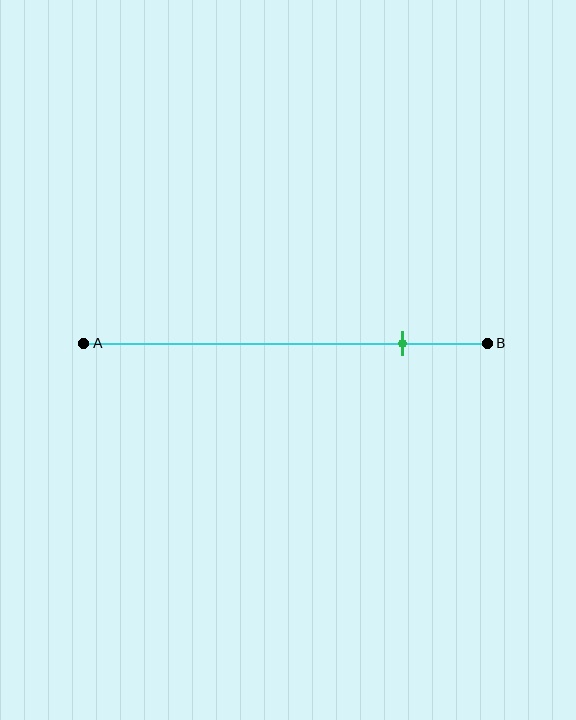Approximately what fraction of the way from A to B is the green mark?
The green mark is approximately 80% of the way from A to B.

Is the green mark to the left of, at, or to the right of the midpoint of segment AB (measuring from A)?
The green mark is to the right of the midpoint of segment AB.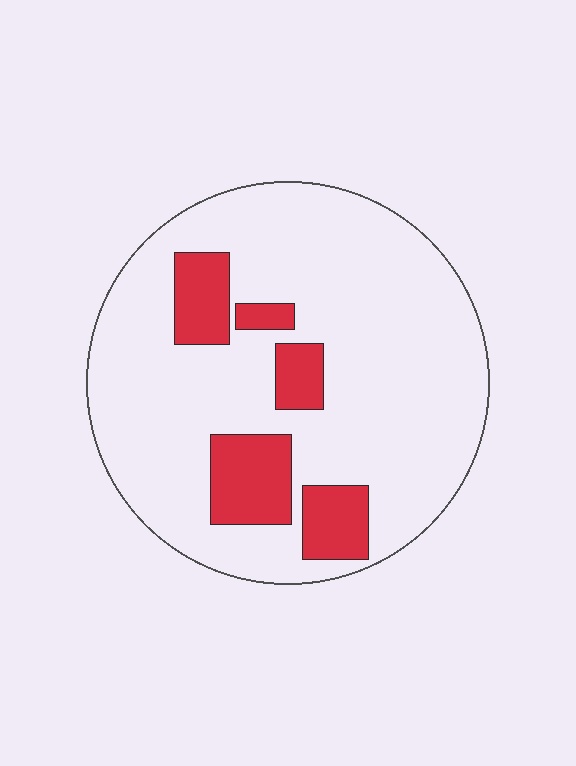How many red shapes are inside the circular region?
5.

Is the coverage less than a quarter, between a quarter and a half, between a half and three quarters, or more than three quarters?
Less than a quarter.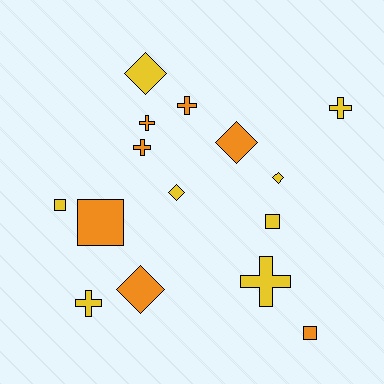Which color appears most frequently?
Yellow, with 8 objects.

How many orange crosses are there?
There are 3 orange crosses.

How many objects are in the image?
There are 15 objects.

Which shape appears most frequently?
Cross, with 6 objects.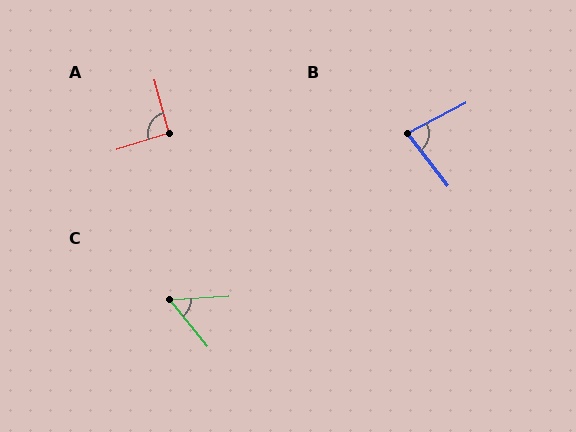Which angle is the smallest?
C, at approximately 54 degrees.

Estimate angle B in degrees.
Approximately 80 degrees.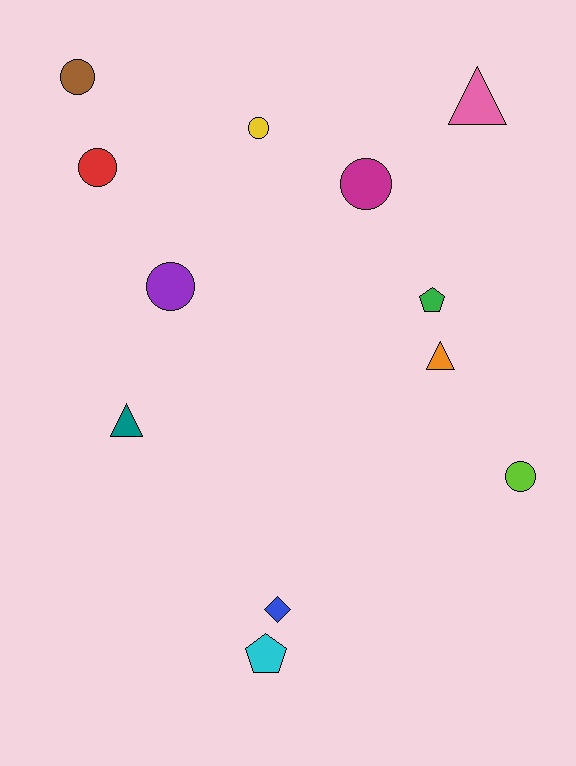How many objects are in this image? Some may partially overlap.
There are 12 objects.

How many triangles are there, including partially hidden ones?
There are 3 triangles.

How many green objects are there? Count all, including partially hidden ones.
There is 1 green object.